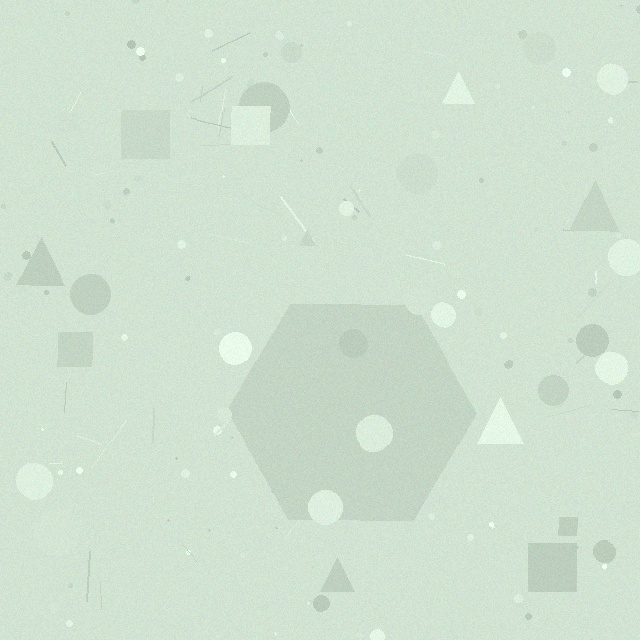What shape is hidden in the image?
A hexagon is hidden in the image.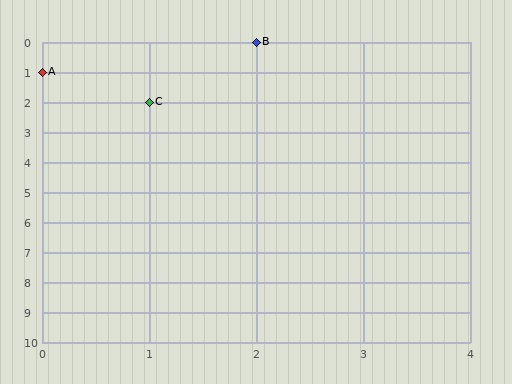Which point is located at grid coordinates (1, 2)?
Point C is at (1, 2).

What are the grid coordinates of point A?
Point A is at grid coordinates (0, 1).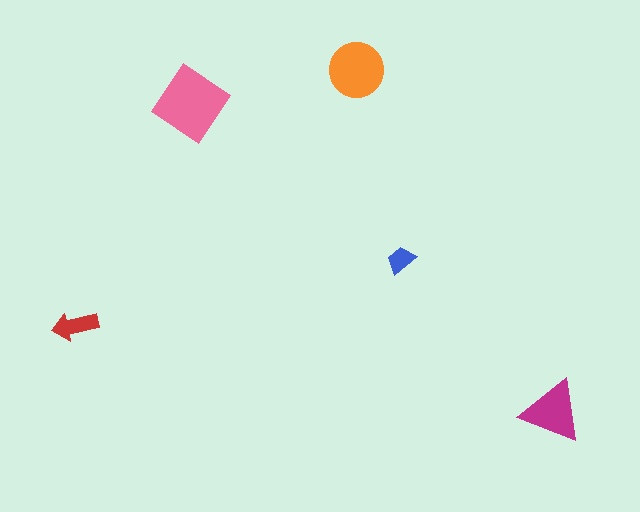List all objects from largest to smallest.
The pink diamond, the orange circle, the magenta triangle, the red arrow, the blue trapezoid.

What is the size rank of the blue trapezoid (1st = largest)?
5th.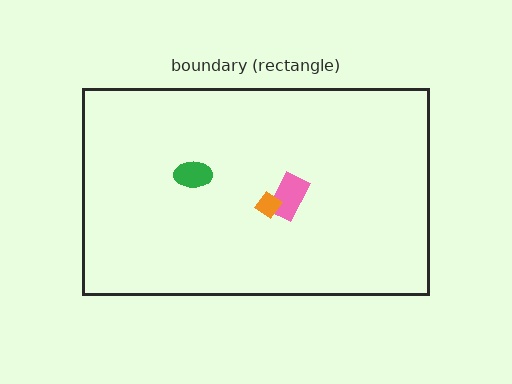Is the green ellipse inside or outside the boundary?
Inside.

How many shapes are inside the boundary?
3 inside, 0 outside.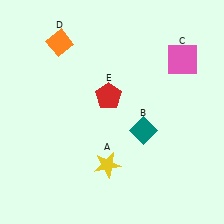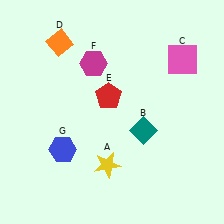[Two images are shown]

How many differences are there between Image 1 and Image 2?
There are 2 differences between the two images.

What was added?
A magenta hexagon (F), a blue hexagon (G) were added in Image 2.